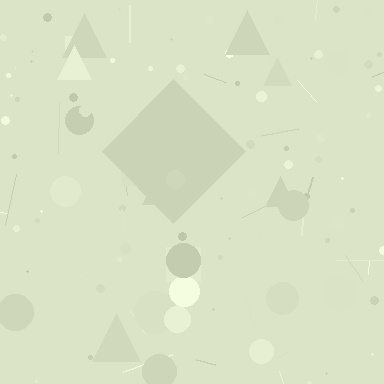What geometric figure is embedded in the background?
A diamond is embedded in the background.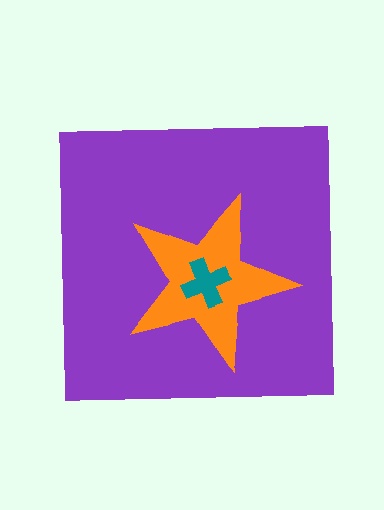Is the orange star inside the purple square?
Yes.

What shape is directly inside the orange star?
The teal cross.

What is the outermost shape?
The purple square.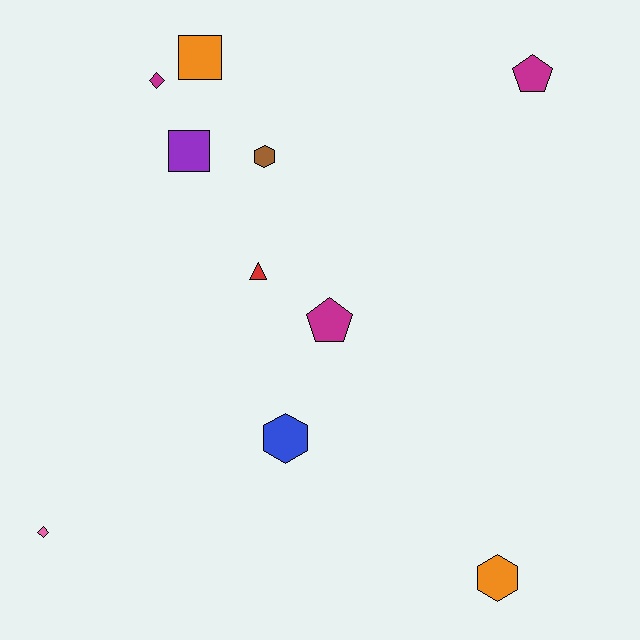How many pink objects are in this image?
There is 1 pink object.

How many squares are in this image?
There are 2 squares.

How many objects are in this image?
There are 10 objects.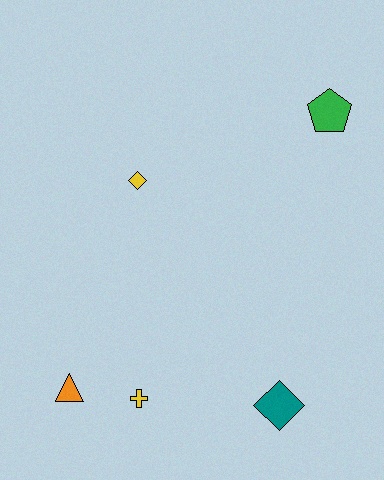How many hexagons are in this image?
There are no hexagons.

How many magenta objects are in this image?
There are no magenta objects.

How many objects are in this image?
There are 5 objects.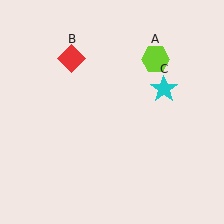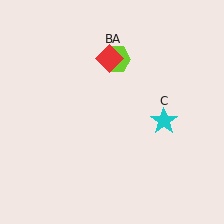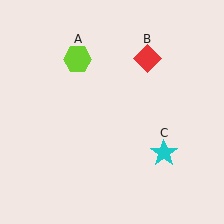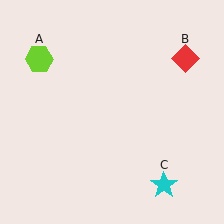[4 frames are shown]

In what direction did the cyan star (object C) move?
The cyan star (object C) moved down.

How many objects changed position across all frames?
3 objects changed position: lime hexagon (object A), red diamond (object B), cyan star (object C).